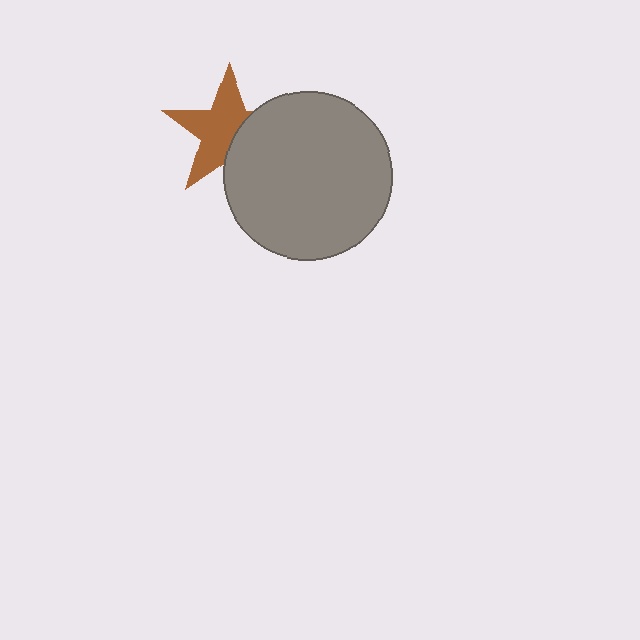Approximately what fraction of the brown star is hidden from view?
Roughly 37% of the brown star is hidden behind the gray circle.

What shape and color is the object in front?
The object in front is a gray circle.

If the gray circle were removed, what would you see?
You would see the complete brown star.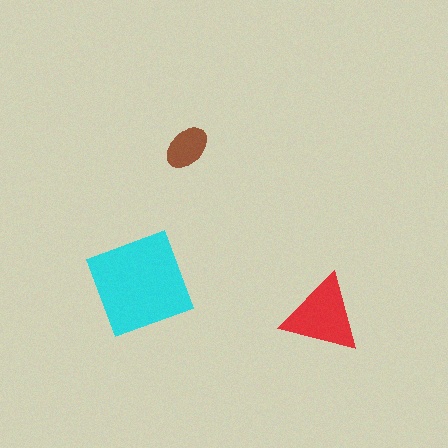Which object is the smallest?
The brown ellipse.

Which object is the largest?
The cyan diamond.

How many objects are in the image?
There are 3 objects in the image.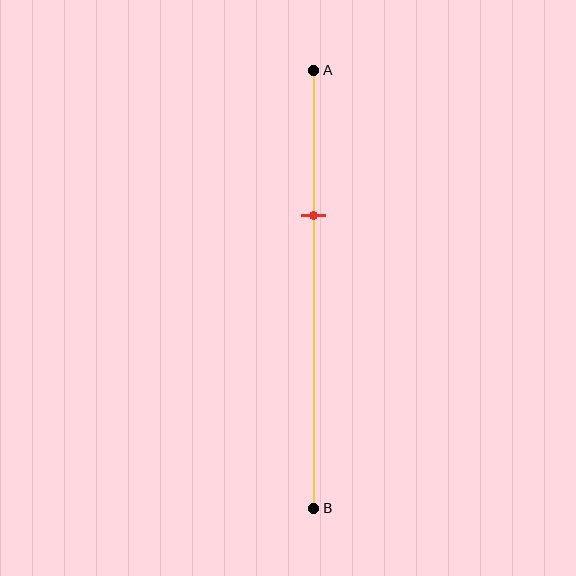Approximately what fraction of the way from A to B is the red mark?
The red mark is approximately 35% of the way from A to B.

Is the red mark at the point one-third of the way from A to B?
Yes, the mark is approximately at the one-third point.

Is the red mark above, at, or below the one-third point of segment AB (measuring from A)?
The red mark is approximately at the one-third point of segment AB.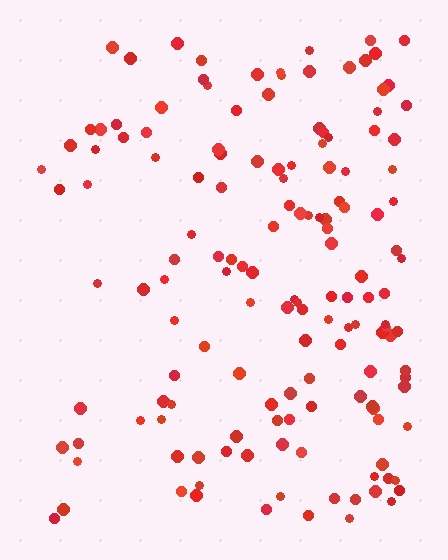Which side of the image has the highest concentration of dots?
The right.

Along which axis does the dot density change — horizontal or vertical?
Horizontal.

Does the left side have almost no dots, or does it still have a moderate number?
Still a moderate number, just noticeably fewer than the right.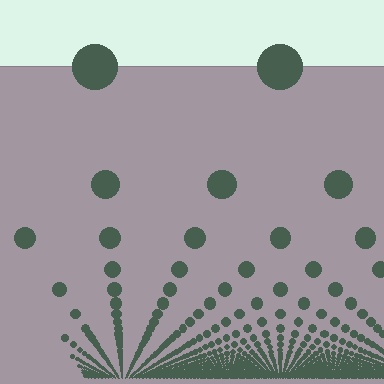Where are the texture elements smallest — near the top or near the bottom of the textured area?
Near the bottom.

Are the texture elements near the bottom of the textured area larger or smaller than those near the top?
Smaller. The gradient is inverted — elements near the bottom are smaller and denser.